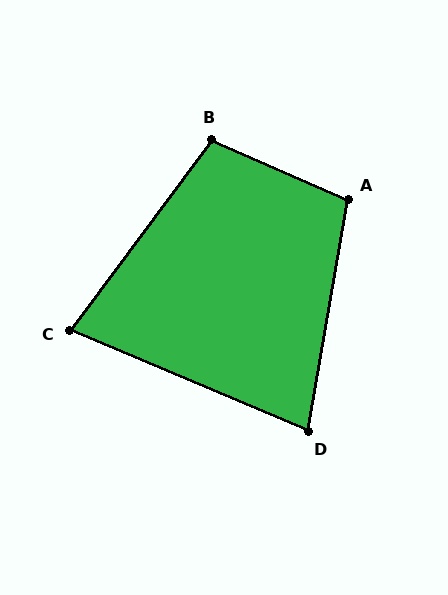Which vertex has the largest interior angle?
A, at approximately 104 degrees.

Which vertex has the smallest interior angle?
C, at approximately 76 degrees.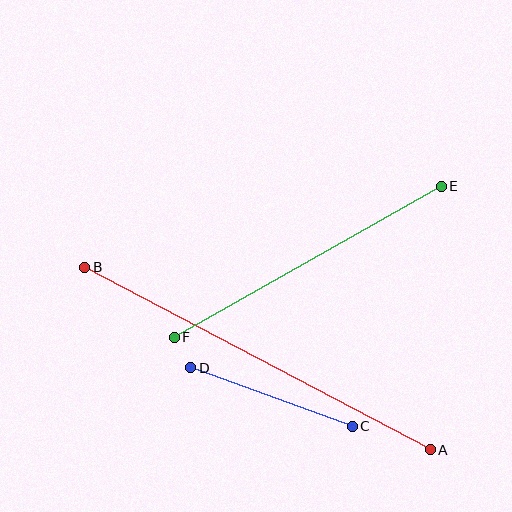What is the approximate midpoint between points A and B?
The midpoint is at approximately (257, 358) pixels.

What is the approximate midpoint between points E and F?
The midpoint is at approximately (308, 262) pixels.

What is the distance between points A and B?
The distance is approximately 391 pixels.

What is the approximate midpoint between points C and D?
The midpoint is at approximately (271, 397) pixels.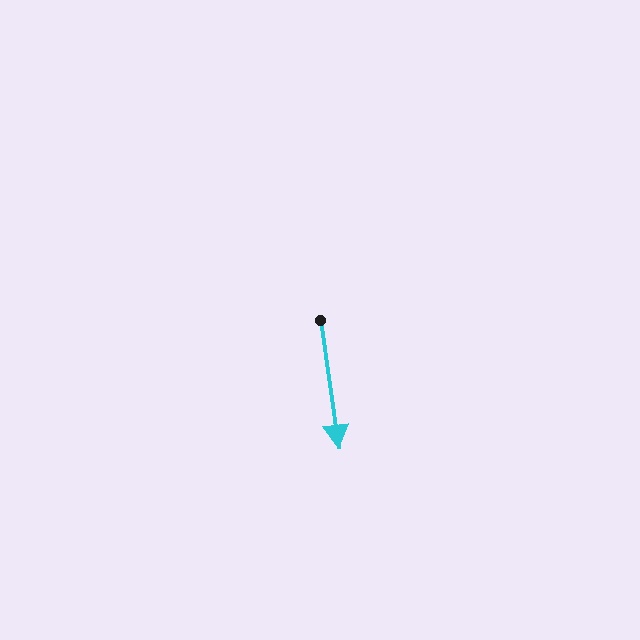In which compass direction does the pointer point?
South.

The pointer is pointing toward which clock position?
Roughly 6 o'clock.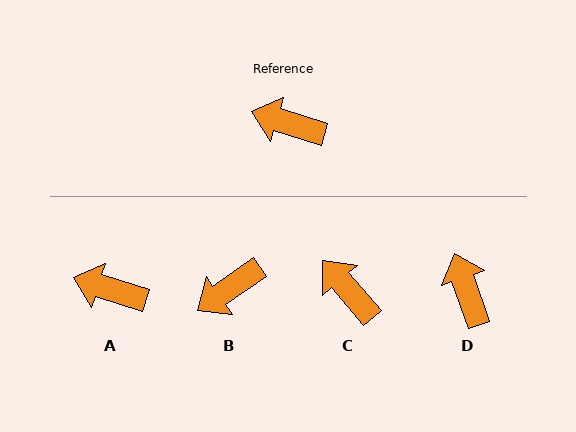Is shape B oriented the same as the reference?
No, it is off by about 52 degrees.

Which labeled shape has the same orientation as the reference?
A.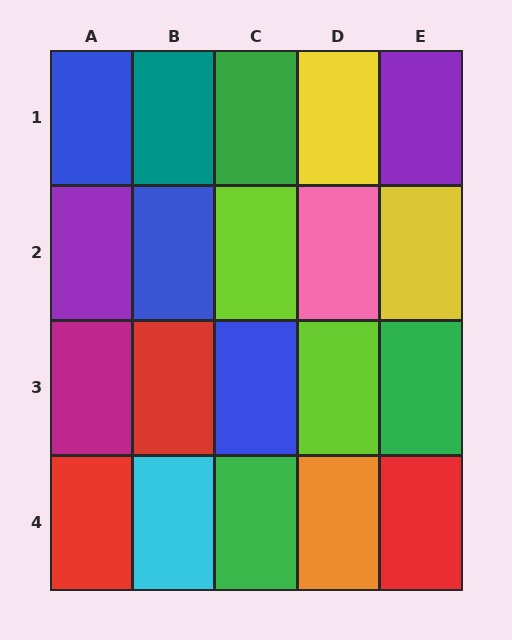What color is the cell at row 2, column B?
Blue.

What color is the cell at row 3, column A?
Magenta.